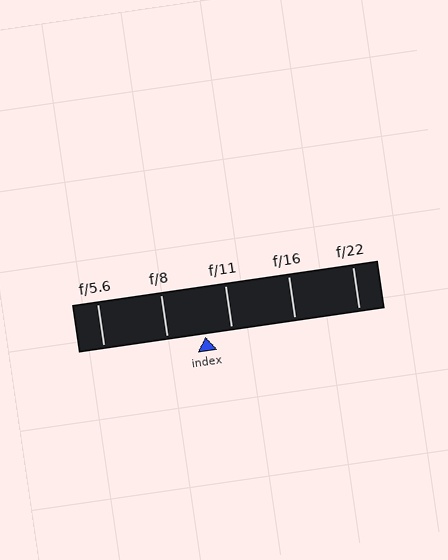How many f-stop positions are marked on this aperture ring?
There are 5 f-stop positions marked.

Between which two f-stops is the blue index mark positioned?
The index mark is between f/8 and f/11.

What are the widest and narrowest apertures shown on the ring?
The widest aperture shown is f/5.6 and the narrowest is f/22.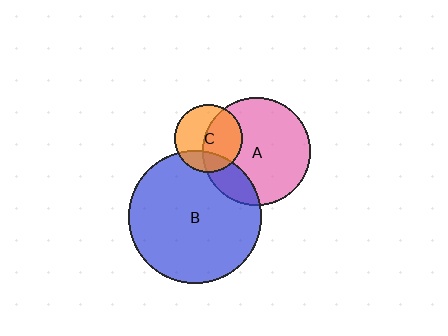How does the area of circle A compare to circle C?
Approximately 2.5 times.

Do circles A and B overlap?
Yes.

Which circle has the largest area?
Circle B (blue).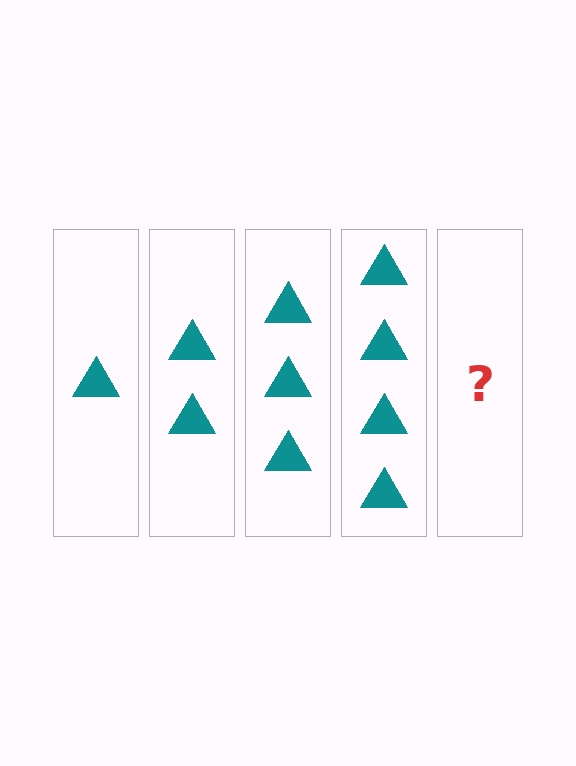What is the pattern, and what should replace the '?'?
The pattern is that each step adds one more triangle. The '?' should be 5 triangles.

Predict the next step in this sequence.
The next step is 5 triangles.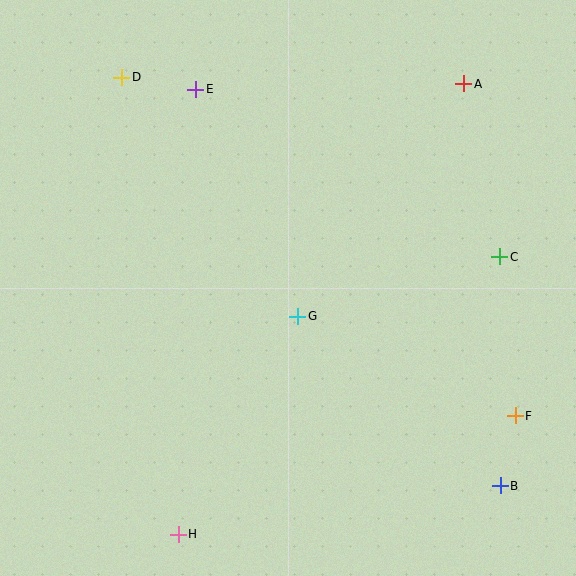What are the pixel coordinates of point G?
Point G is at (298, 316).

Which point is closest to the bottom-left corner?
Point H is closest to the bottom-left corner.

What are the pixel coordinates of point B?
Point B is at (500, 486).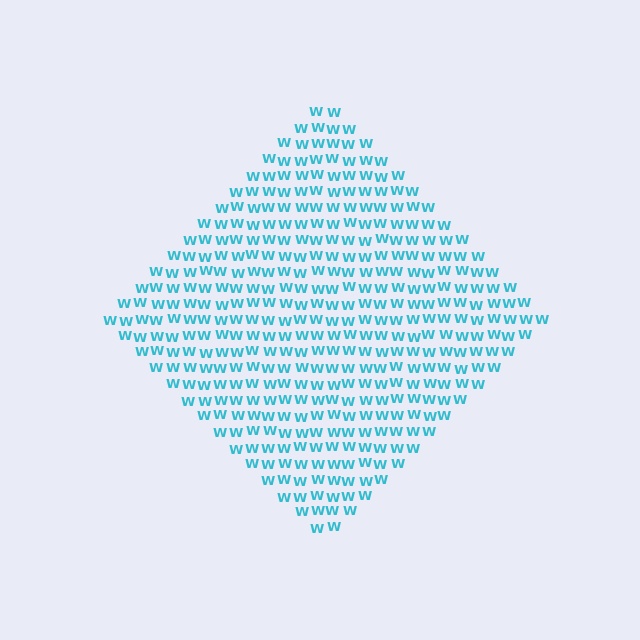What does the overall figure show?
The overall figure shows a diamond.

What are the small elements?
The small elements are letter W's.